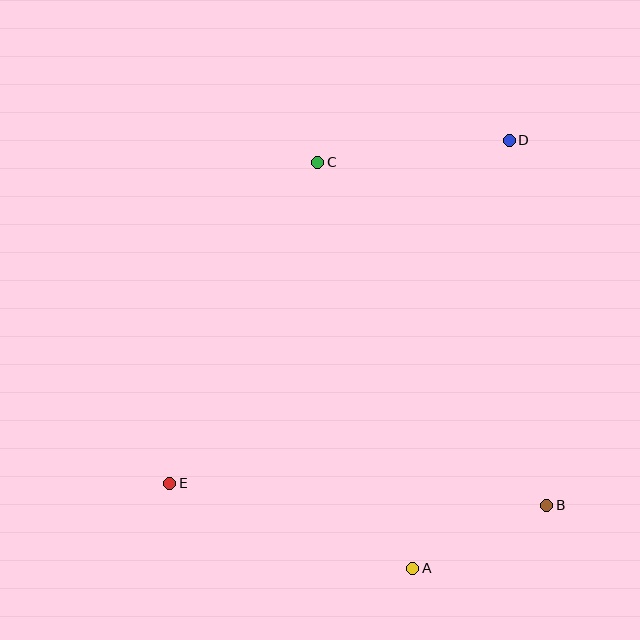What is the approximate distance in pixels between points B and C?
The distance between B and C is approximately 412 pixels.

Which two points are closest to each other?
Points A and B are closest to each other.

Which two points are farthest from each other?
Points D and E are farthest from each other.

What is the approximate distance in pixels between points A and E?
The distance between A and E is approximately 257 pixels.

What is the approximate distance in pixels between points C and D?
The distance between C and D is approximately 193 pixels.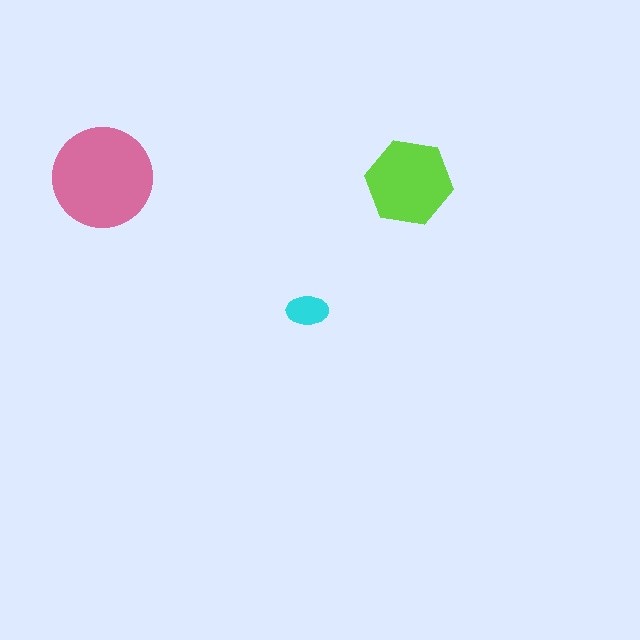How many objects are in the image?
There are 3 objects in the image.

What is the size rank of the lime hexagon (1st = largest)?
2nd.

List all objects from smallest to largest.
The cyan ellipse, the lime hexagon, the pink circle.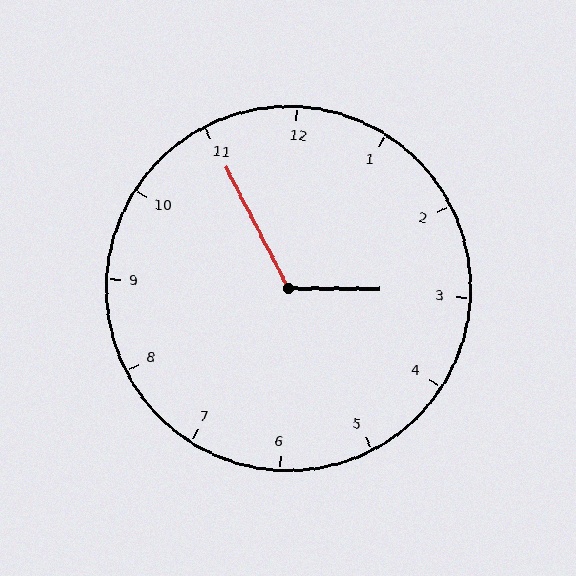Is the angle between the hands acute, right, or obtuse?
It is obtuse.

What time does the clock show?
2:55.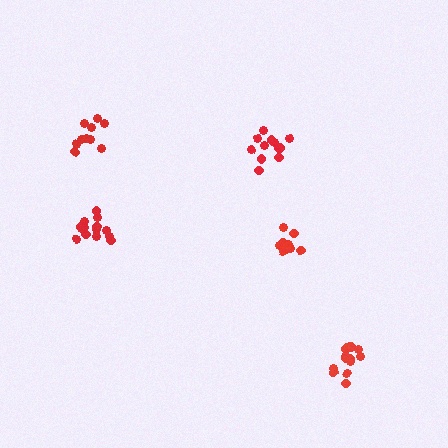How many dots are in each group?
Group 1: 11 dots, Group 2: 14 dots, Group 3: 12 dots, Group 4: 14 dots, Group 5: 11 dots (62 total).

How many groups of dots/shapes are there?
There are 5 groups.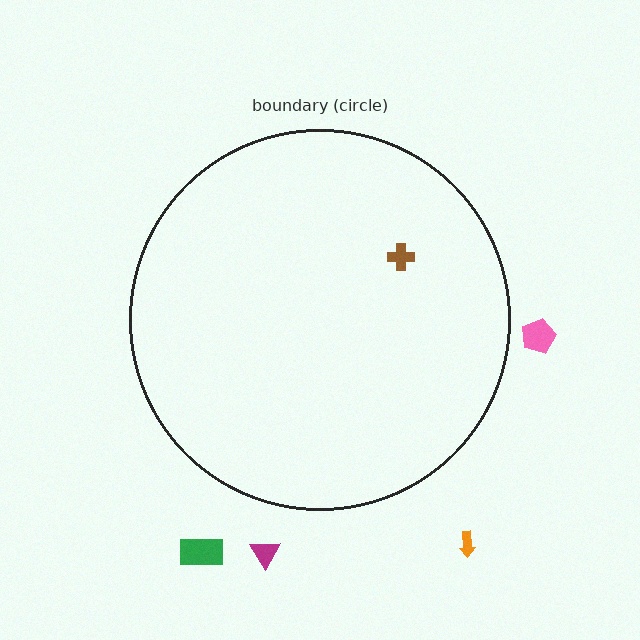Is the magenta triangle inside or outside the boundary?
Outside.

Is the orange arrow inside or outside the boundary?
Outside.